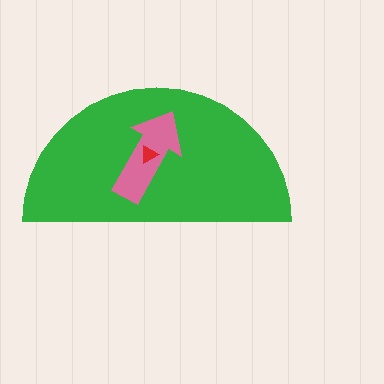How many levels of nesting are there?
3.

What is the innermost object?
The red triangle.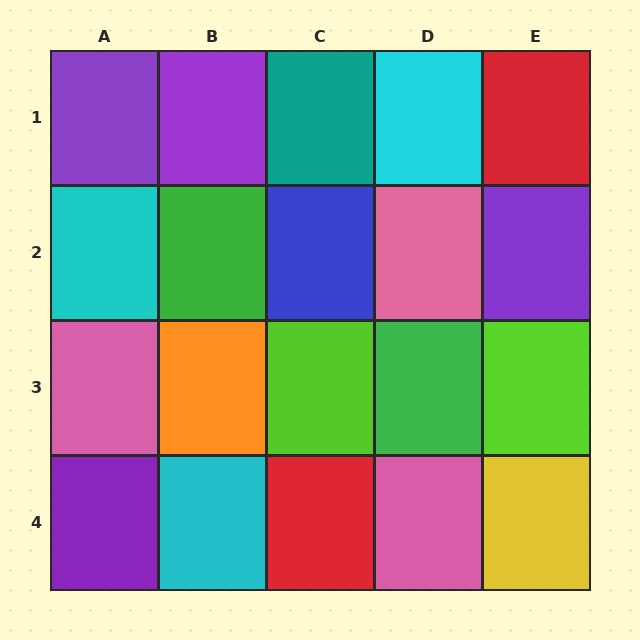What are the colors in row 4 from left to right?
Purple, cyan, red, pink, yellow.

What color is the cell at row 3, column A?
Pink.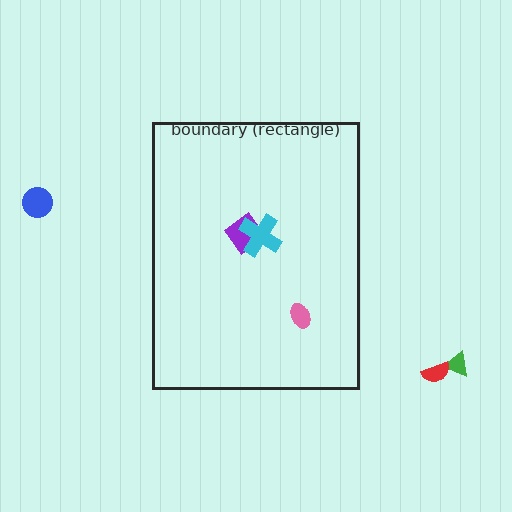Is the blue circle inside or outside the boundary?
Outside.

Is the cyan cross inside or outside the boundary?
Inside.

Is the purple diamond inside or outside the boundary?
Inside.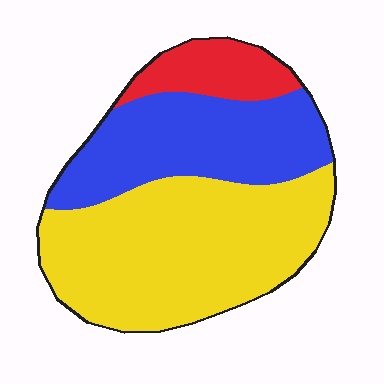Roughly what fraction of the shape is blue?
Blue covers around 35% of the shape.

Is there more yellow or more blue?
Yellow.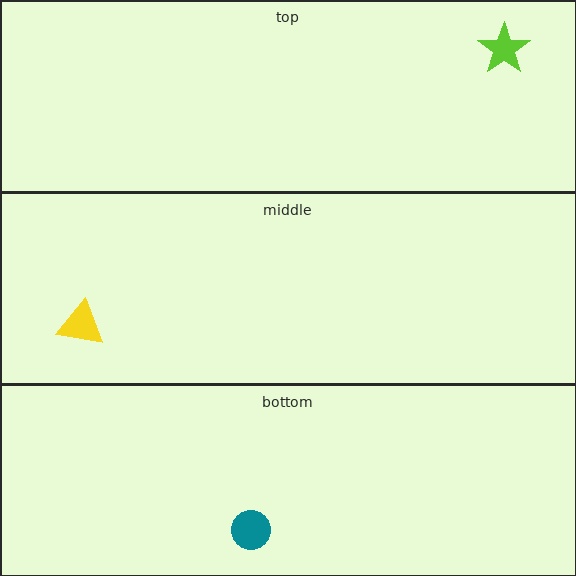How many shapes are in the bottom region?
1.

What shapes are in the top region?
The lime star.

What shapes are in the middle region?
The yellow triangle.